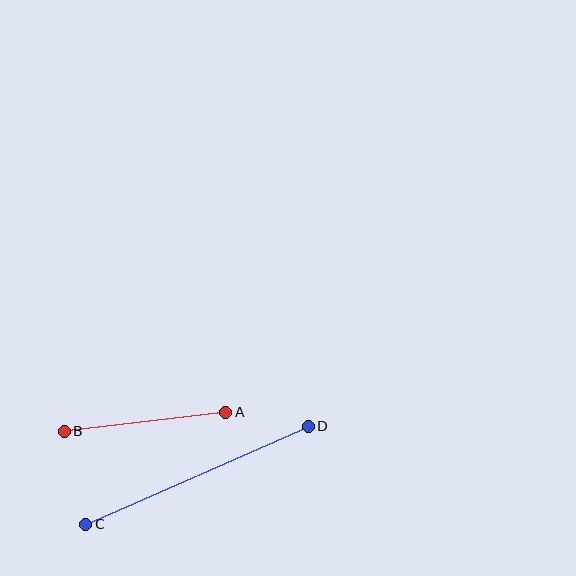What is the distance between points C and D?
The distance is approximately 243 pixels.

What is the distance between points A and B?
The distance is approximately 163 pixels.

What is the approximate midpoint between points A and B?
The midpoint is at approximately (145, 422) pixels.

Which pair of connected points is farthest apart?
Points C and D are farthest apart.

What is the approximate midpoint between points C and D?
The midpoint is at approximately (197, 475) pixels.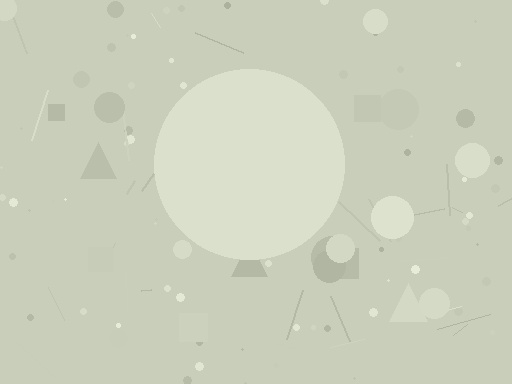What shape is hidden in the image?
A circle is hidden in the image.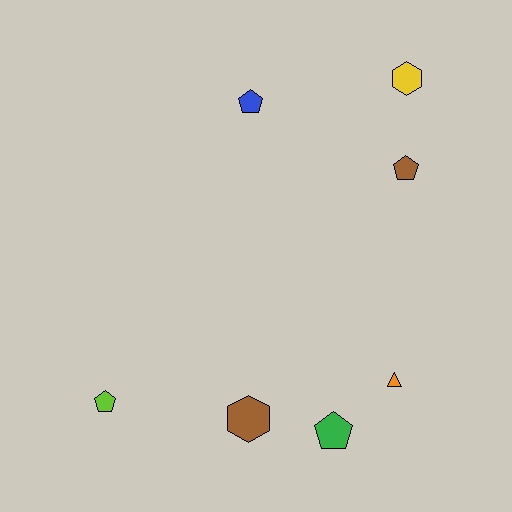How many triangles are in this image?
There is 1 triangle.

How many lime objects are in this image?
There is 1 lime object.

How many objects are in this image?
There are 7 objects.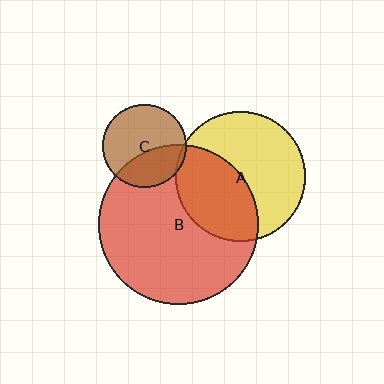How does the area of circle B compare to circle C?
Approximately 3.7 times.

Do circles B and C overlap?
Yes.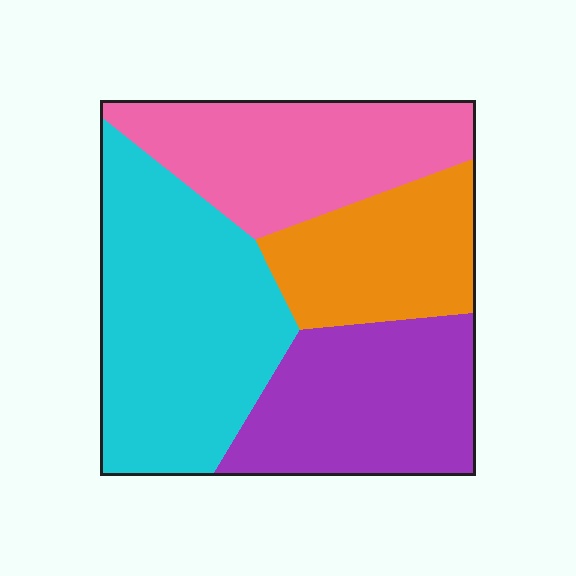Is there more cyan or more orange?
Cyan.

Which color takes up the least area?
Orange, at roughly 20%.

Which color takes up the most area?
Cyan, at roughly 35%.